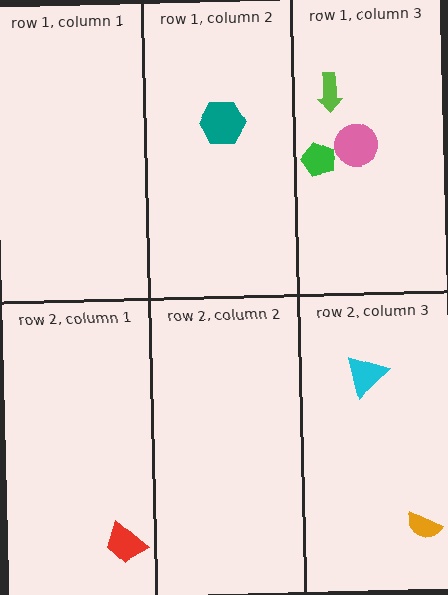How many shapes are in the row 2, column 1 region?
1.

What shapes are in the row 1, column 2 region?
The teal hexagon.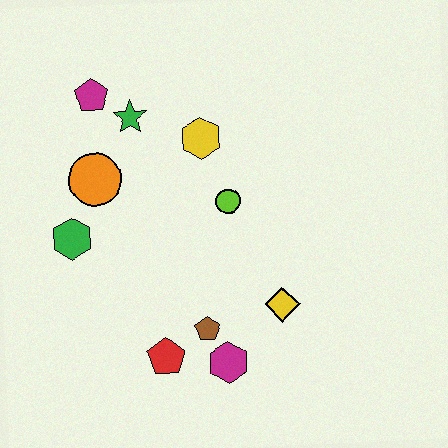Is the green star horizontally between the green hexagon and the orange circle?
No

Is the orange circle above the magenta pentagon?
No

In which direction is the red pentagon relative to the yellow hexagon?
The red pentagon is below the yellow hexagon.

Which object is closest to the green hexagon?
The orange circle is closest to the green hexagon.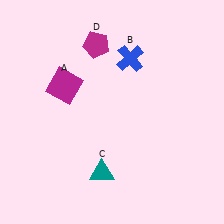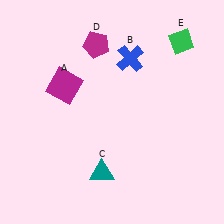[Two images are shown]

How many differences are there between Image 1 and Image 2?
There is 1 difference between the two images.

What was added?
A green diamond (E) was added in Image 2.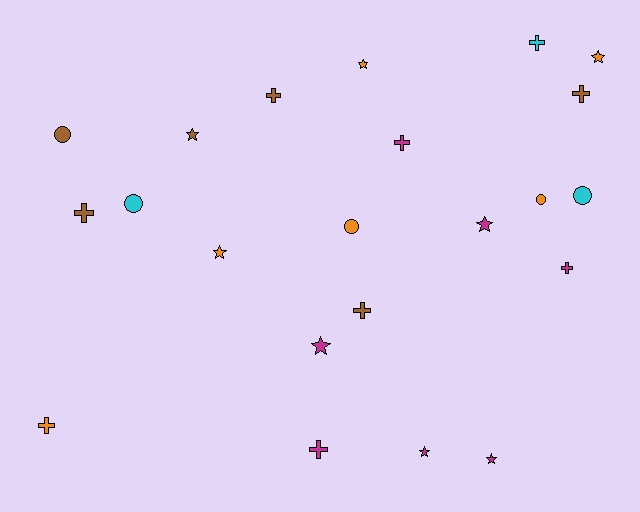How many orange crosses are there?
There is 1 orange cross.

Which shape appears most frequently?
Cross, with 9 objects.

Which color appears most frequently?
Magenta, with 7 objects.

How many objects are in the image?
There are 22 objects.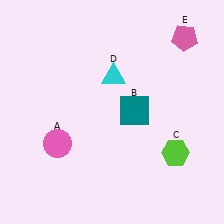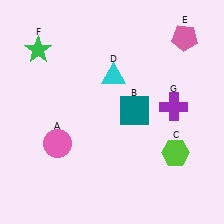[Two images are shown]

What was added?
A green star (F), a purple cross (G) were added in Image 2.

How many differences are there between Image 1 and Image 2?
There are 2 differences between the two images.